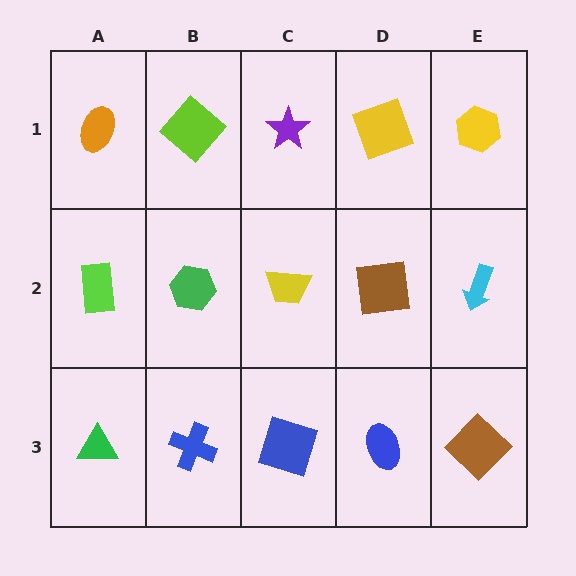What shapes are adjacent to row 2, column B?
A lime diamond (row 1, column B), a blue cross (row 3, column B), a lime rectangle (row 2, column A), a yellow trapezoid (row 2, column C).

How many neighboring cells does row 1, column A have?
2.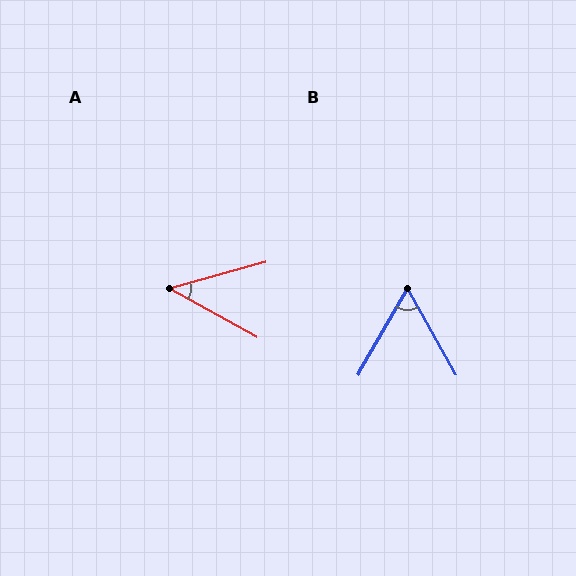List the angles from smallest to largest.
A (44°), B (59°).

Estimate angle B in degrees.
Approximately 59 degrees.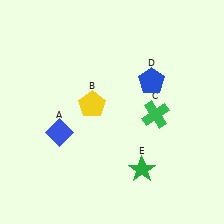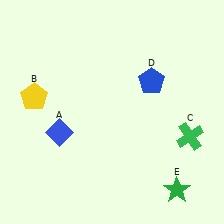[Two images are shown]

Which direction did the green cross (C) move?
The green cross (C) moved right.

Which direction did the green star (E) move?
The green star (E) moved right.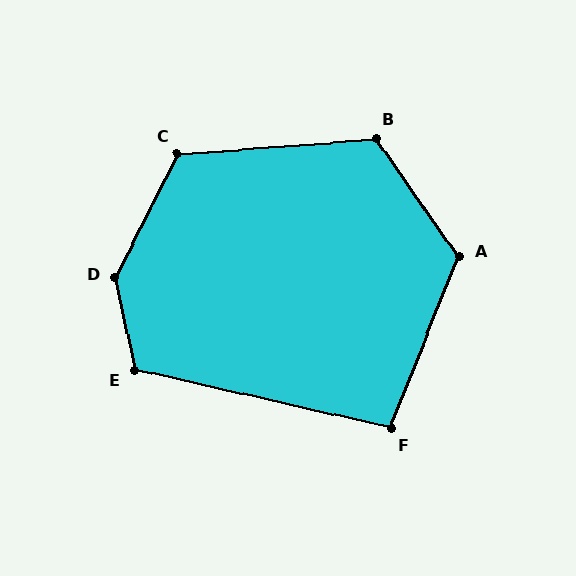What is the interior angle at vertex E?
Approximately 115 degrees (obtuse).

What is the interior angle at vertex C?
Approximately 121 degrees (obtuse).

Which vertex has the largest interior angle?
D, at approximately 141 degrees.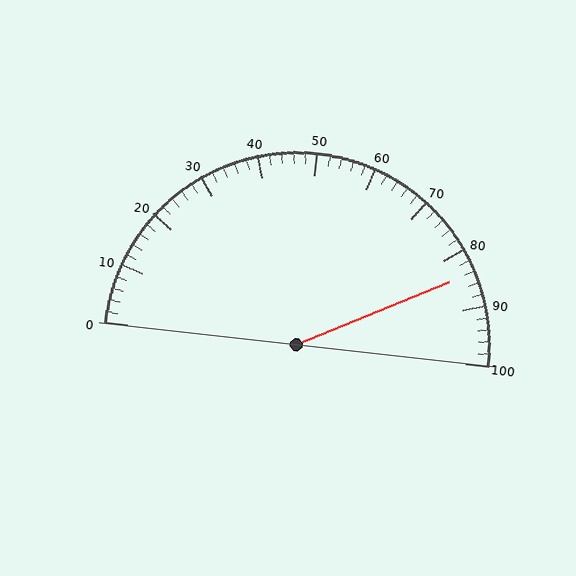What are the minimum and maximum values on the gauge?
The gauge ranges from 0 to 100.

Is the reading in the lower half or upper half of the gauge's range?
The reading is in the upper half of the range (0 to 100).